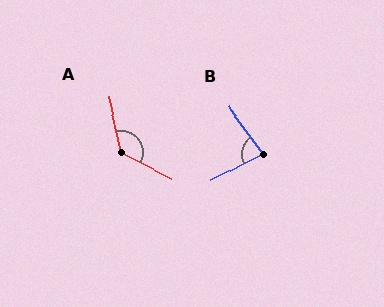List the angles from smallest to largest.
B (81°), A (129°).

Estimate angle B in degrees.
Approximately 81 degrees.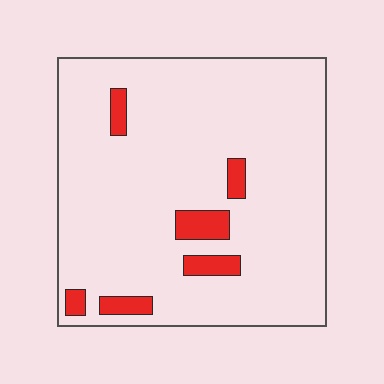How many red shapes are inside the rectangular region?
6.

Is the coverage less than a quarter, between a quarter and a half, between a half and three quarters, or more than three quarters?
Less than a quarter.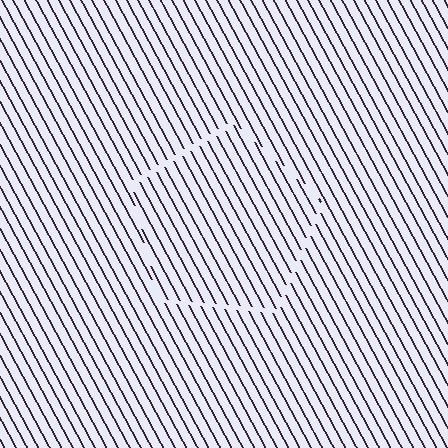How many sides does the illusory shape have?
5 sides — the line-ends trace a pentagon.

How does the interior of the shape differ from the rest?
The interior of the shape contains the same grating, shifted by half a period — the contour is defined by the phase discontinuity where line-ends from the inner and outer gratings abut.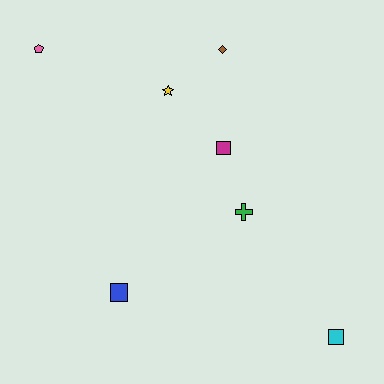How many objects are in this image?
There are 7 objects.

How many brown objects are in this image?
There is 1 brown object.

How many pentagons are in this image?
There is 1 pentagon.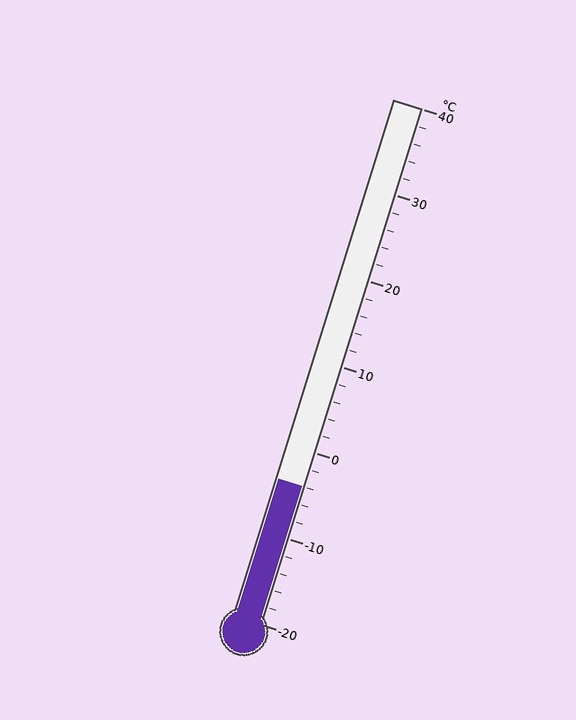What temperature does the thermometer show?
The thermometer shows approximately -4°C.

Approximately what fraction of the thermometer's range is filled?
The thermometer is filled to approximately 25% of its range.